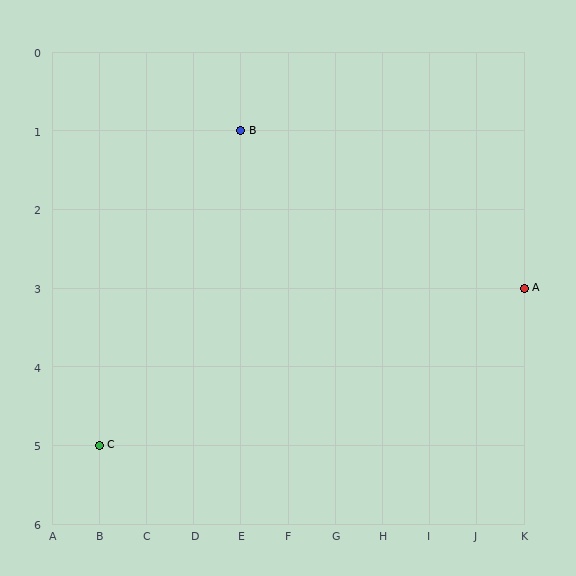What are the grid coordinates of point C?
Point C is at grid coordinates (B, 5).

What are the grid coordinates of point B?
Point B is at grid coordinates (E, 1).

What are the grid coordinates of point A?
Point A is at grid coordinates (K, 3).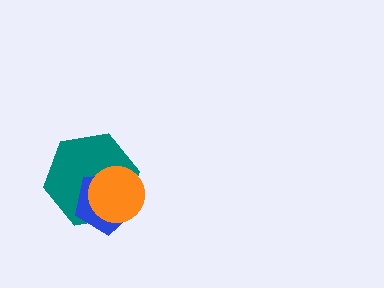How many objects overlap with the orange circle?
2 objects overlap with the orange circle.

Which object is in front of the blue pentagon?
The orange circle is in front of the blue pentagon.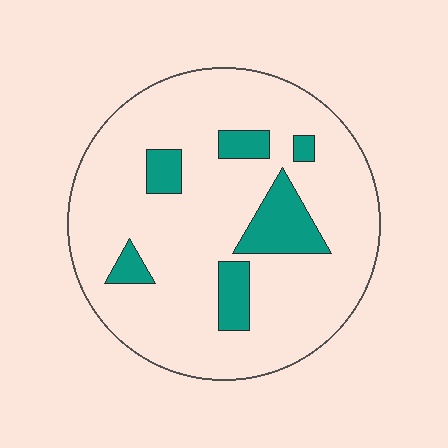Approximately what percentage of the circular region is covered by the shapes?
Approximately 15%.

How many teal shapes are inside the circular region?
6.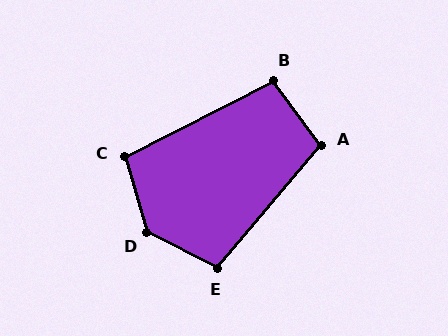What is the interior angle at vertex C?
Approximately 100 degrees (obtuse).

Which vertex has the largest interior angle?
D, at approximately 134 degrees.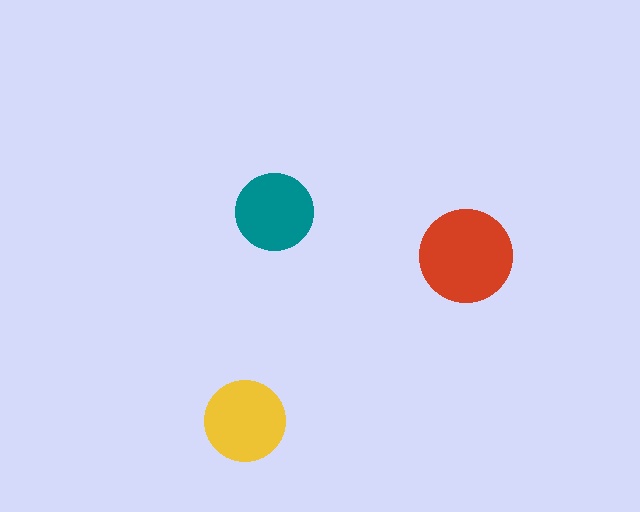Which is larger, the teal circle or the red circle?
The red one.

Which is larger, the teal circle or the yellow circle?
The yellow one.